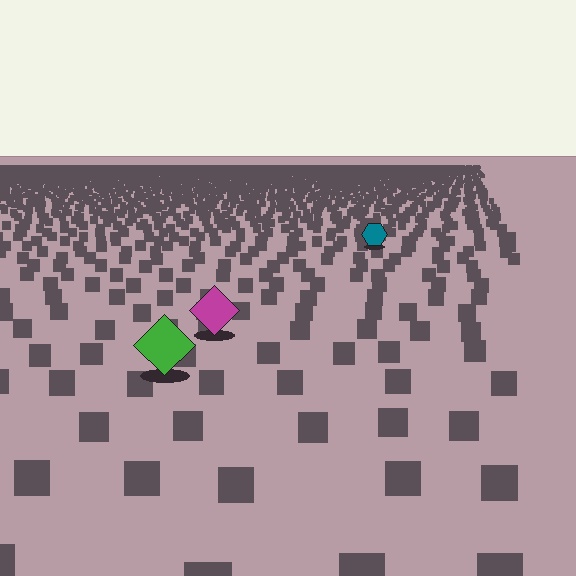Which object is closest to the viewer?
The green diamond is closest. The texture marks near it are larger and more spread out.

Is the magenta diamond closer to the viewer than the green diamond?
No. The green diamond is closer — you can tell from the texture gradient: the ground texture is coarser near it.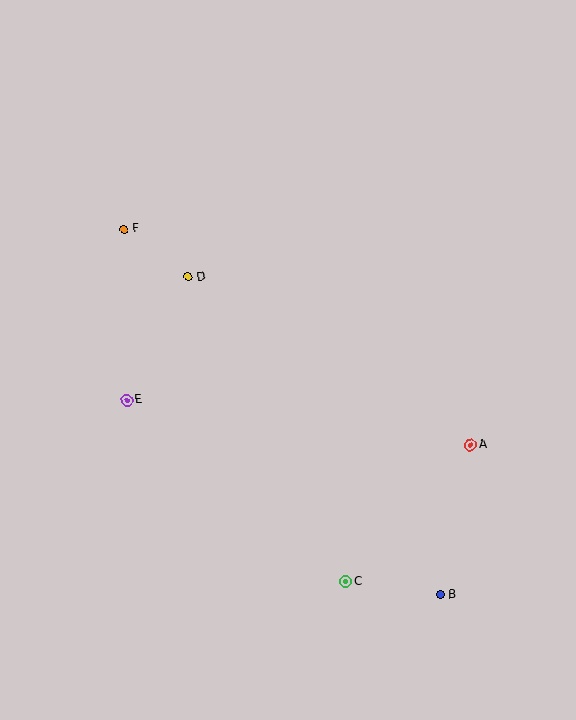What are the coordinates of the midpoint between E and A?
The midpoint between E and A is at (299, 422).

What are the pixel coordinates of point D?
Point D is at (188, 277).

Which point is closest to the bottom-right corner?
Point B is closest to the bottom-right corner.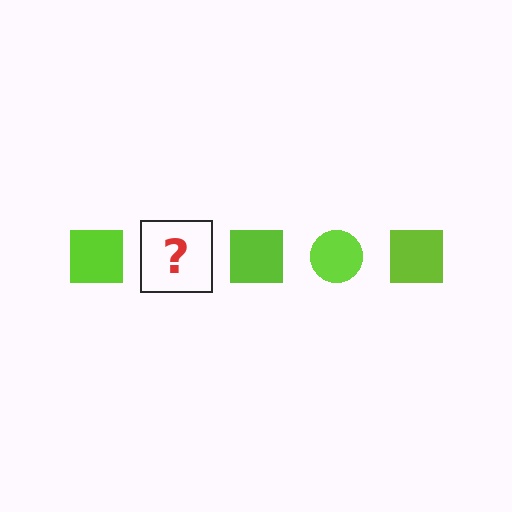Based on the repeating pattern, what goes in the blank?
The blank should be a lime circle.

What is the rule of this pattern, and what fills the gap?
The rule is that the pattern cycles through square, circle shapes in lime. The gap should be filled with a lime circle.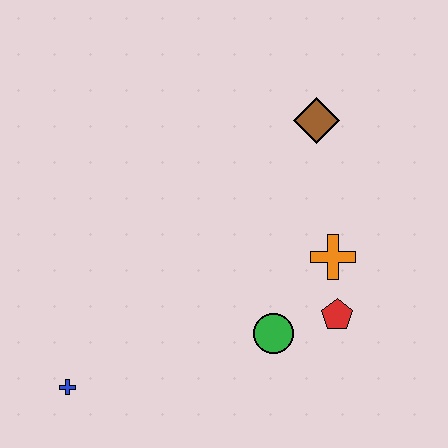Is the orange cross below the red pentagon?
No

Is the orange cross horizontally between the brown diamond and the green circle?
No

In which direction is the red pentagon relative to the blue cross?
The red pentagon is to the right of the blue cross.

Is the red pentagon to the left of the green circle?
No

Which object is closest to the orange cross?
The red pentagon is closest to the orange cross.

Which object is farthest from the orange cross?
The blue cross is farthest from the orange cross.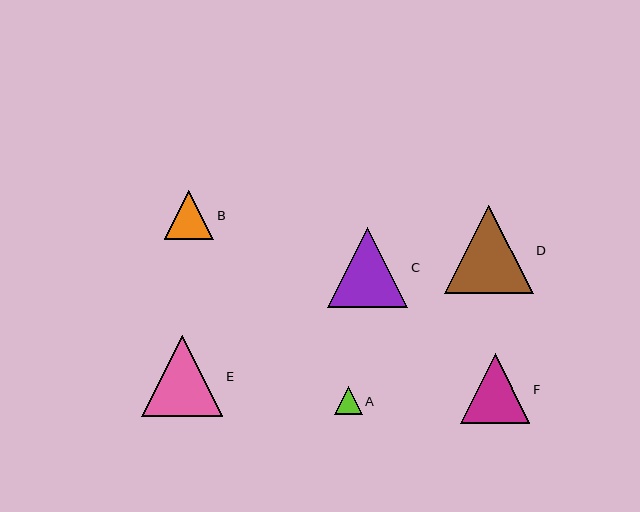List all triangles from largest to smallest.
From largest to smallest: D, E, C, F, B, A.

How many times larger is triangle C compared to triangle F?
Triangle C is approximately 1.1 times the size of triangle F.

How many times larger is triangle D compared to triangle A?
Triangle D is approximately 3.2 times the size of triangle A.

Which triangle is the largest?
Triangle D is the largest with a size of approximately 88 pixels.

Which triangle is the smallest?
Triangle A is the smallest with a size of approximately 28 pixels.